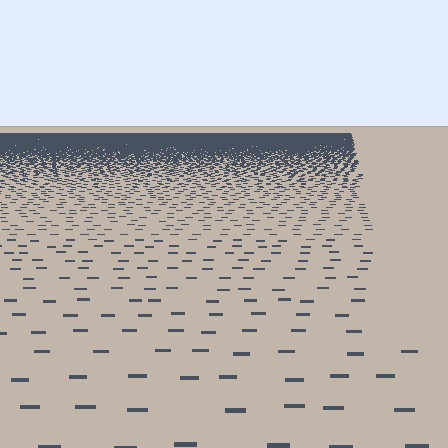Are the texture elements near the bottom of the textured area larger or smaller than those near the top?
Larger. Near the bottom, elements are closer to the viewer and appear at a bigger on-screen size.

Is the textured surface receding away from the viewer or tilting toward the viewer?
The surface is receding away from the viewer. Texture elements get smaller and denser toward the top.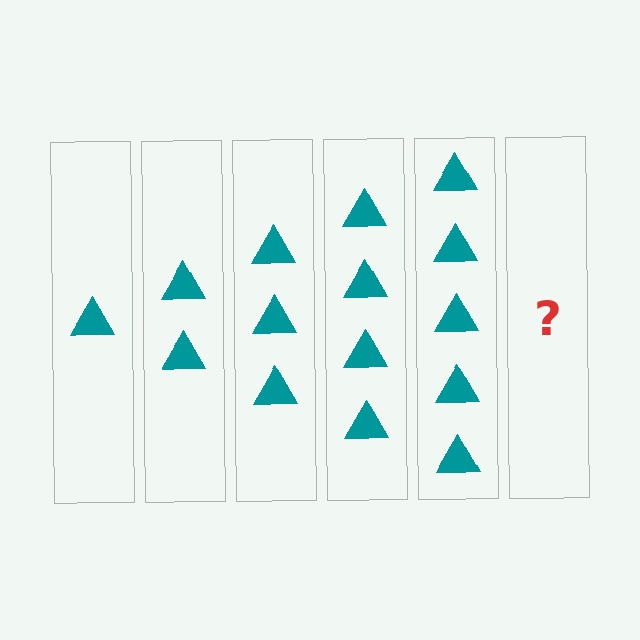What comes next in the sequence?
The next element should be 6 triangles.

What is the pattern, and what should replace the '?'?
The pattern is that each step adds one more triangle. The '?' should be 6 triangles.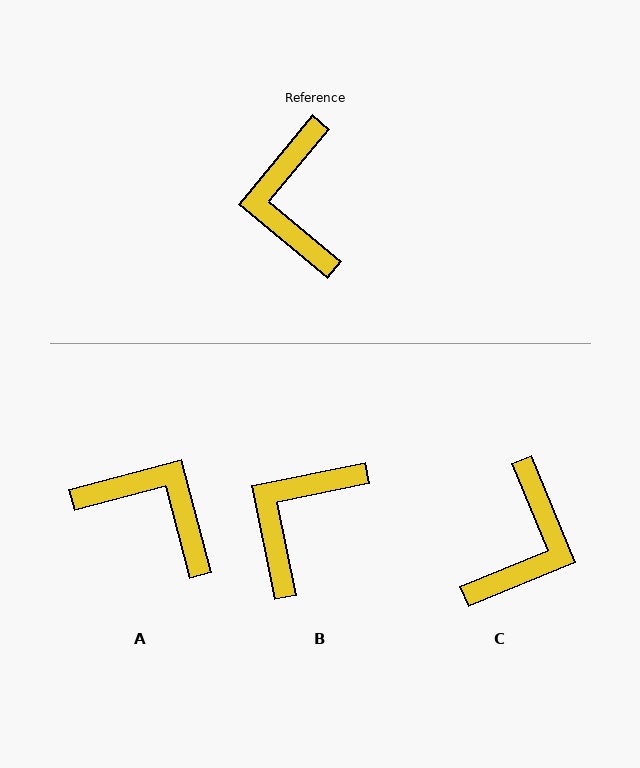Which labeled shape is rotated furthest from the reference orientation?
C, about 152 degrees away.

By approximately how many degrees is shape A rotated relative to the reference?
Approximately 125 degrees clockwise.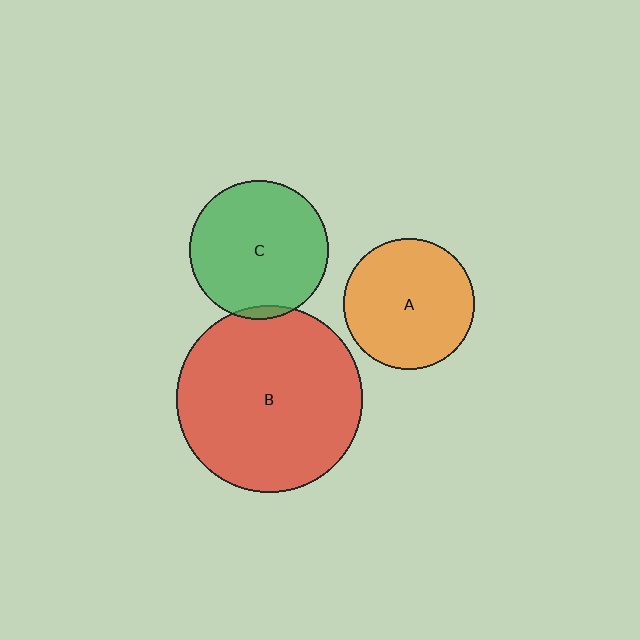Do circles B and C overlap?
Yes.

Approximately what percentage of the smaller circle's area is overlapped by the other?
Approximately 5%.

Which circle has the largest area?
Circle B (red).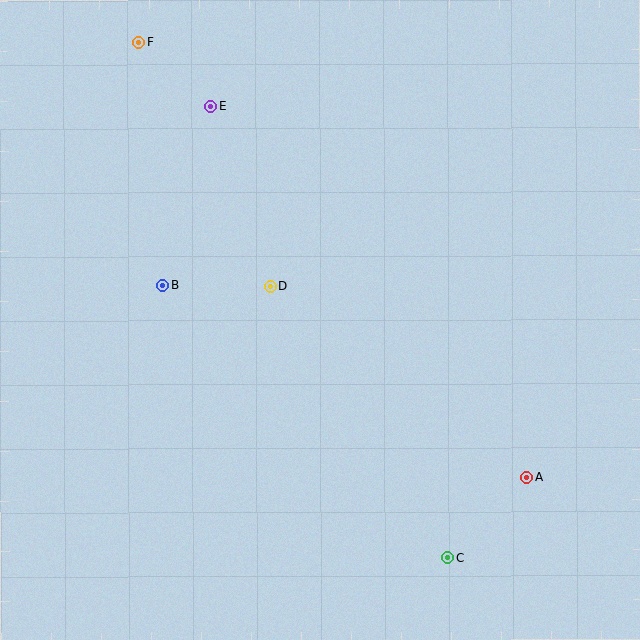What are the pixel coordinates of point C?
Point C is at (447, 558).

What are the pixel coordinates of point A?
Point A is at (527, 478).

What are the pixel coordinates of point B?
Point B is at (163, 286).